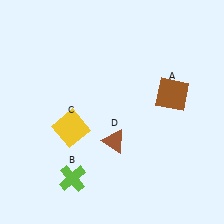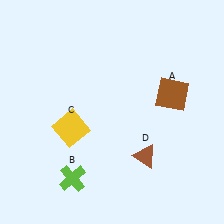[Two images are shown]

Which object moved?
The brown triangle (D) moved right.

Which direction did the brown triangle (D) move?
The brown triangle (D) moved right.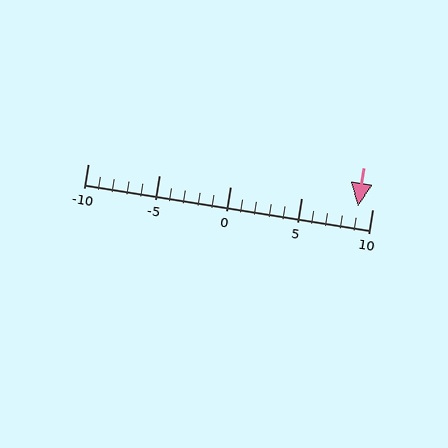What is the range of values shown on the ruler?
The ruler shows values from -10 to 10.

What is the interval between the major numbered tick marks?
The major tick marks are spaced 5 units apart.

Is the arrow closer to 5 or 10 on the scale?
The arrow is closer to 10.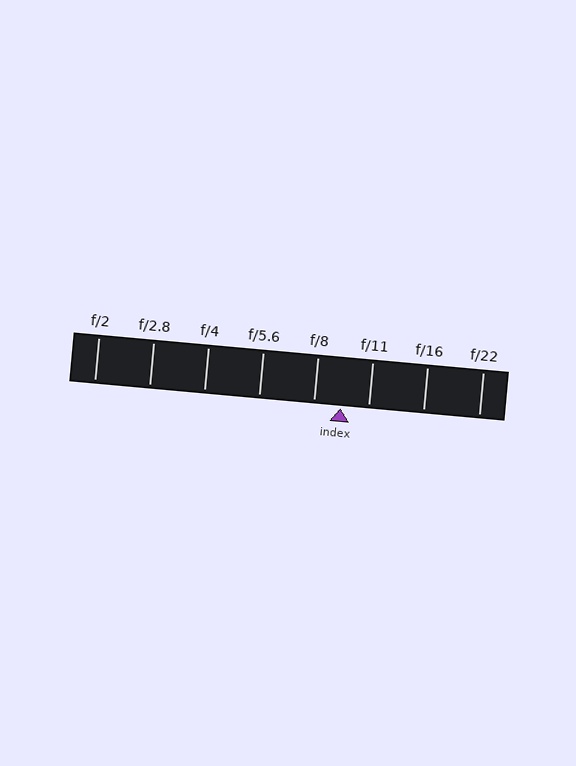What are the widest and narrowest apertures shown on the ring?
The widest aperture shown is f/2 and the narrowest is f/22.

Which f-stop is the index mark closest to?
The index mark is closest to f/8.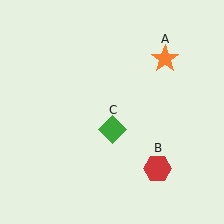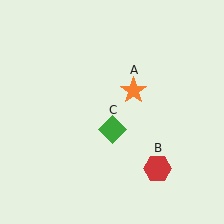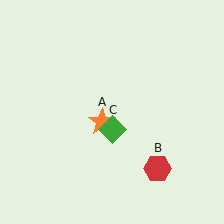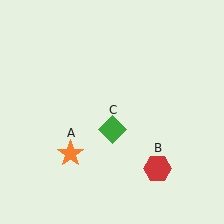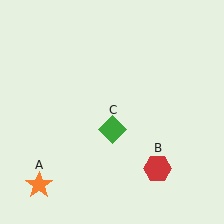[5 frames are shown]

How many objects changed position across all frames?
1 object changed position: orange star (object A).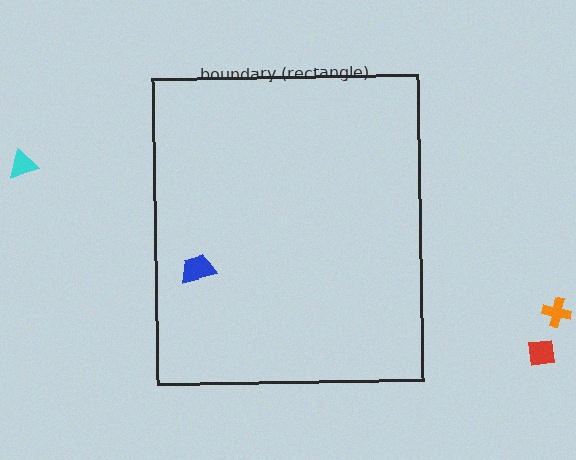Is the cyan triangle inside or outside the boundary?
Outside.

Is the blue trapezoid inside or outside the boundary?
Inside.